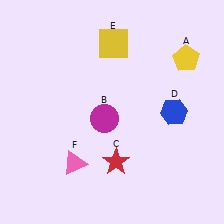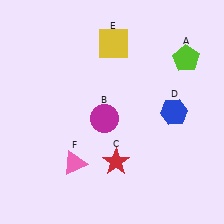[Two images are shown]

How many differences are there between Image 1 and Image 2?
There is 1 difference between the two images.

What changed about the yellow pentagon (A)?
In Image 1, A is yellow. In Image 2, it changed to lime.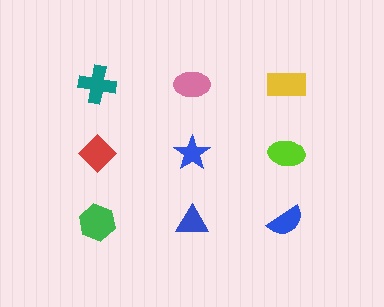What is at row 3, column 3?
A blue semicircle.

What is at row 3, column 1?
A green hexagon.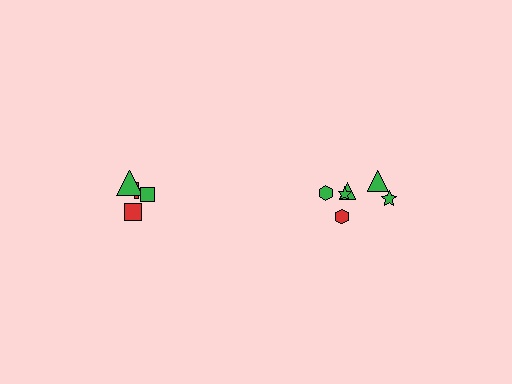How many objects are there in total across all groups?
There are 10 objects.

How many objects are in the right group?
There are 6 objects.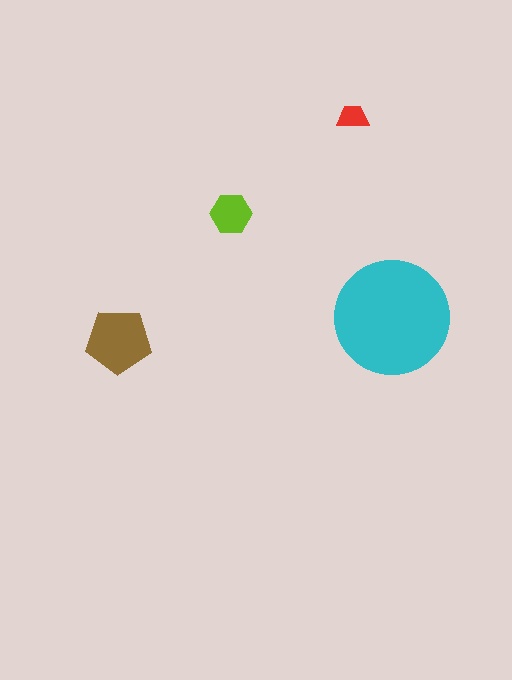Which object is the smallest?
The red trapezoid.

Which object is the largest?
The cyan circle.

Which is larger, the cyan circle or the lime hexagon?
The cyan circle.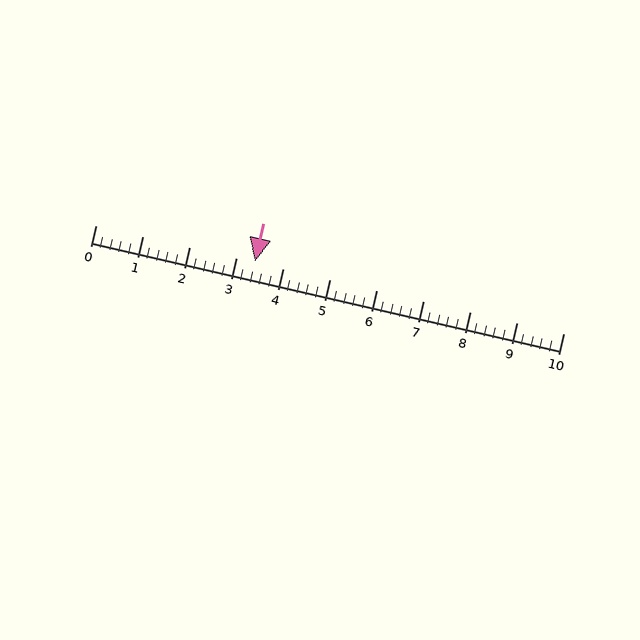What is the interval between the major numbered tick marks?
The major tick marks are spaced 1 units apart.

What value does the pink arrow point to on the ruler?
The pink arrow points to approximately 3.4.